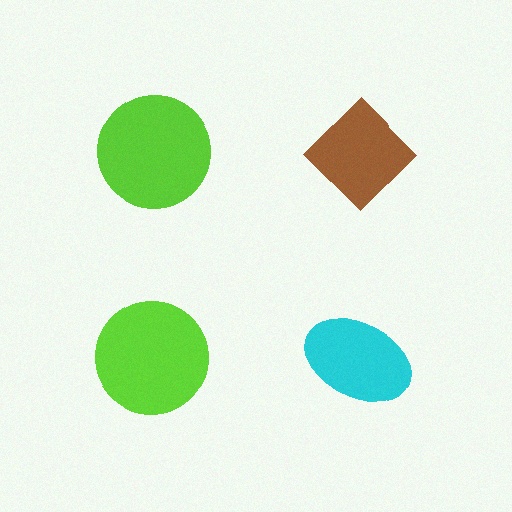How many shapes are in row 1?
2 shapes.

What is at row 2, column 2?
A cyan ellipse.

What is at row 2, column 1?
A lime circle.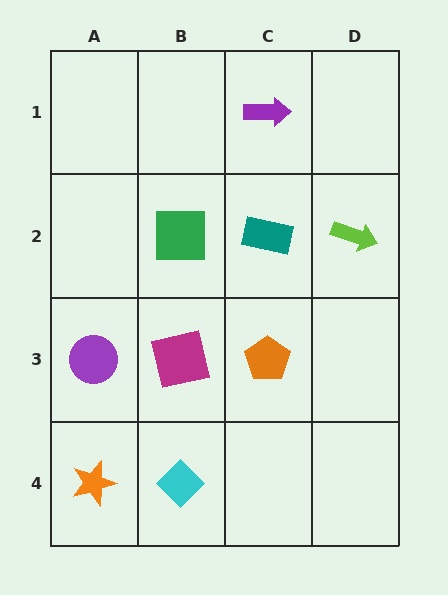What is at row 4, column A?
An orange star.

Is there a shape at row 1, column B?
No, that cell is empty.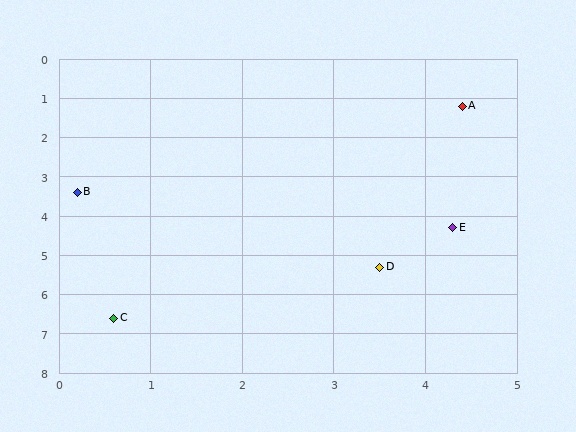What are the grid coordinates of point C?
Point C is at approximately (0.6, 6.6).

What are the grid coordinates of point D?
Point D is at approximately (3.5, 5.3).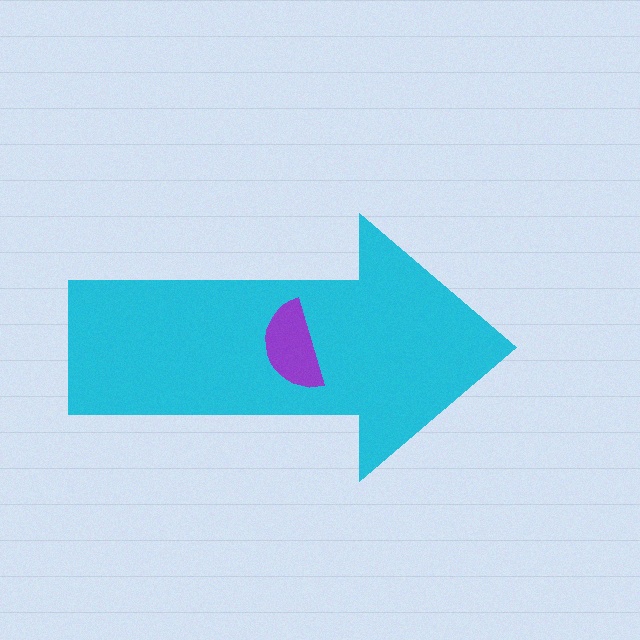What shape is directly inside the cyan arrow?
The purple semicircle.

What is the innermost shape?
The purple semicircle.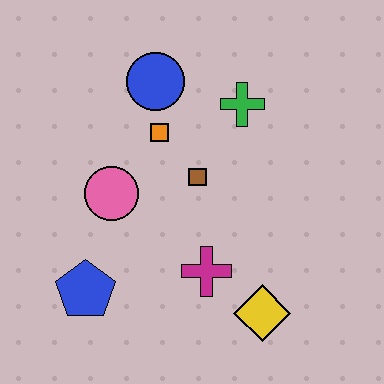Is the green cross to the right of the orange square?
Yes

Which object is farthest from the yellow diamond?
The blue circle is farthest from the yellow diamond.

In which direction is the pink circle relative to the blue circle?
The pink circle is below the blue circle.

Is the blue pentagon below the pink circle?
Yes